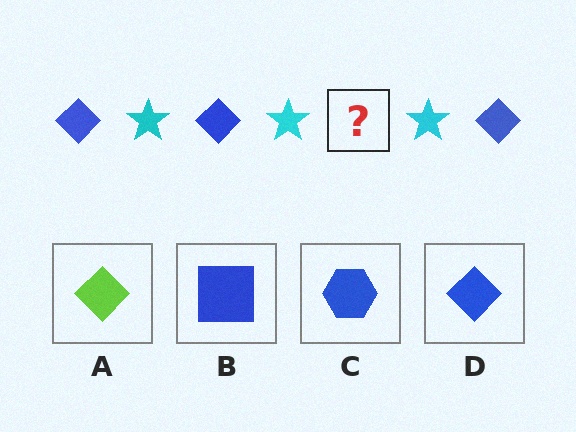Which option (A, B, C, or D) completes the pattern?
D.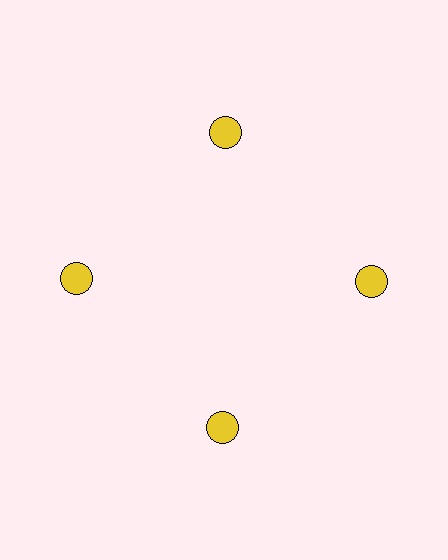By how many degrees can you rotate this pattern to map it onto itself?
The pattern maps onto itself every 90 degrees of rotation.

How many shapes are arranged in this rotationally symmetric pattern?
There are 4 shapes, arranged in 4 groups of 1.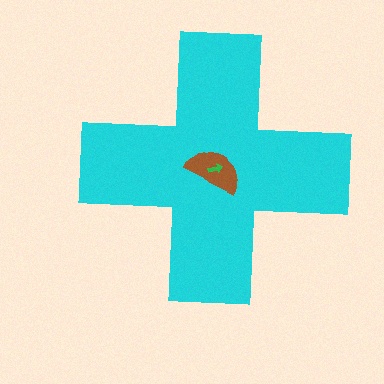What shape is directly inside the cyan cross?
The brown semicircle.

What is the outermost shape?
The cyan cross.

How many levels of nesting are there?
3.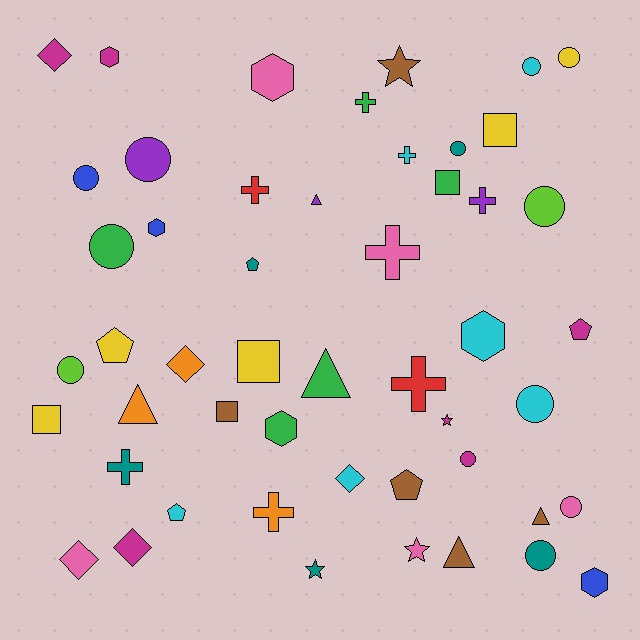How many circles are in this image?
There are 12 circles.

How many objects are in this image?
There are 50 objects.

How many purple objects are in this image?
There are 3 purple objects.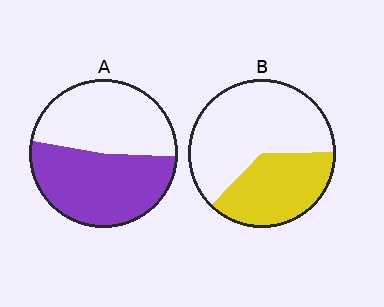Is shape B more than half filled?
No.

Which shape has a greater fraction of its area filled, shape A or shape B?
Shape A.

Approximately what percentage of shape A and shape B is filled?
A is approximately 50% and B is approximately 40%.